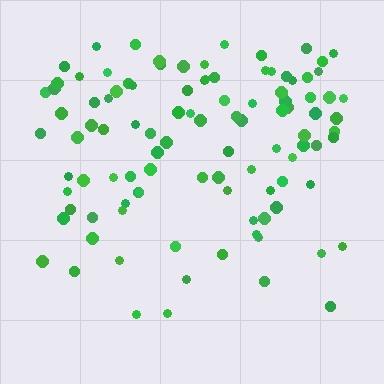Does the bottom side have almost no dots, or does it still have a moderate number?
Still a moderate number, just noticeably fewer than the top.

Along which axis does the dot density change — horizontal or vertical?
Vertical.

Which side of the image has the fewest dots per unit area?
The bottom.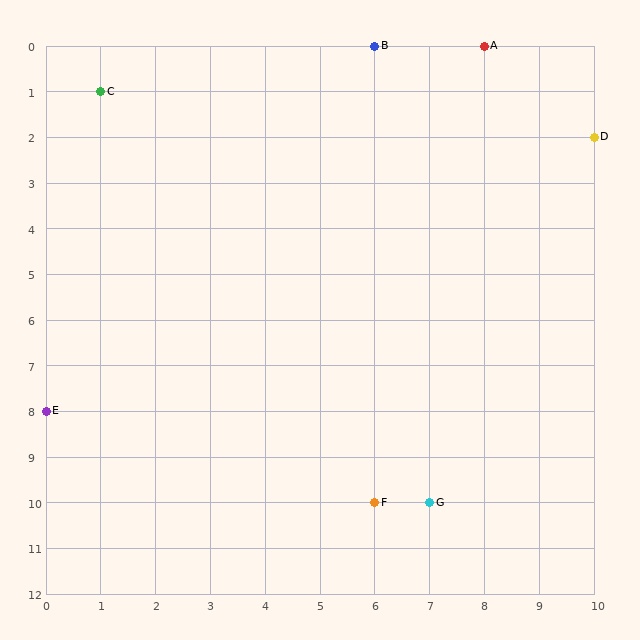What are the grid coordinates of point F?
Point F is at grid coordinates (6, 10).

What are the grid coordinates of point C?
Point C is at grid coordinates (1, 1).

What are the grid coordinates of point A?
Point A is at grid coordinates (8, 0).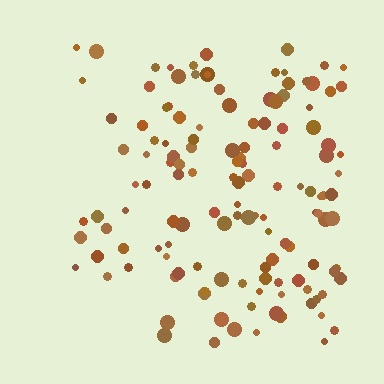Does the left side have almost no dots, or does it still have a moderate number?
Still a moderate number, just noticeably fewer than the right.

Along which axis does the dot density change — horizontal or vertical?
Horizontal.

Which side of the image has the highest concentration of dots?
The right.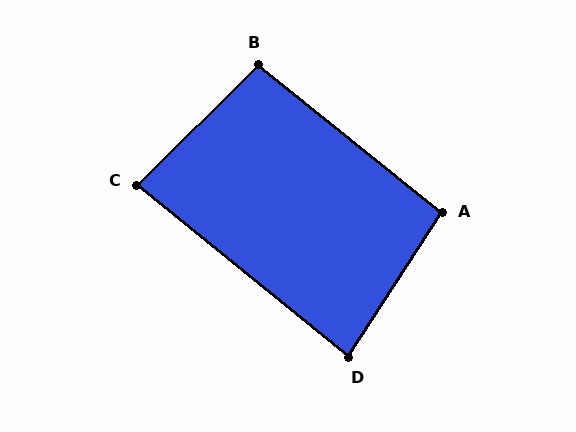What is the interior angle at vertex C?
Approximately 84 degrees (acute).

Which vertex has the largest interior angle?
B, at approximately 96 degrees.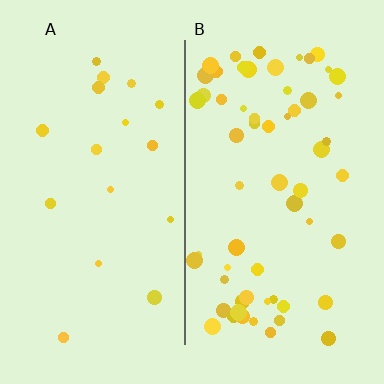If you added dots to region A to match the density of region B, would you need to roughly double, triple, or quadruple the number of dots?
Approximately triple.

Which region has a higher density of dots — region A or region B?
B (the right).